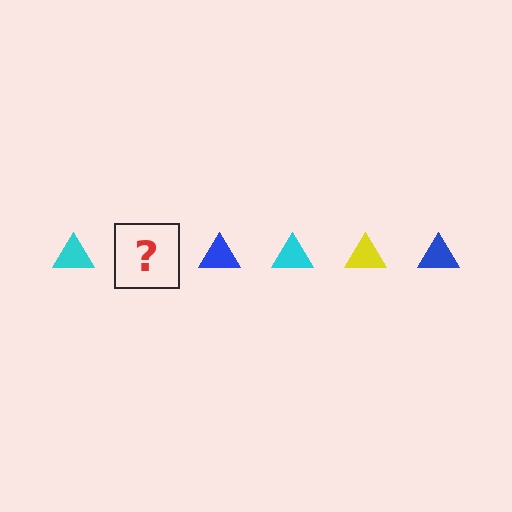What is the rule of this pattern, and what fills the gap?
The rule is that the pattern cycles through cyan, yellow, blue triangles. The gap should be filled with a yellow triangle.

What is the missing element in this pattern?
The missing element is a yellow triangle.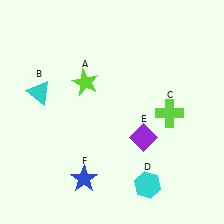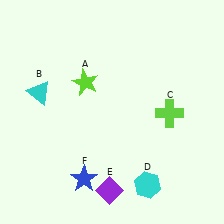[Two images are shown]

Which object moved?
The purple diamond (E) moved down.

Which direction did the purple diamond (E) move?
The purple diamond (E) moved down.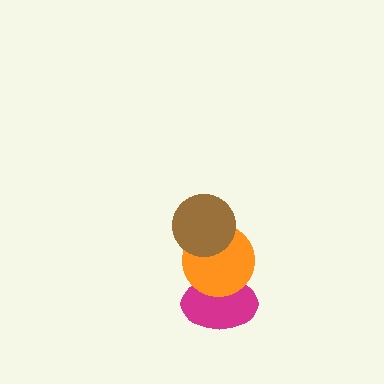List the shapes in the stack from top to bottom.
From top to bottom: the brown circle, the orange circle, the magenta ellipse.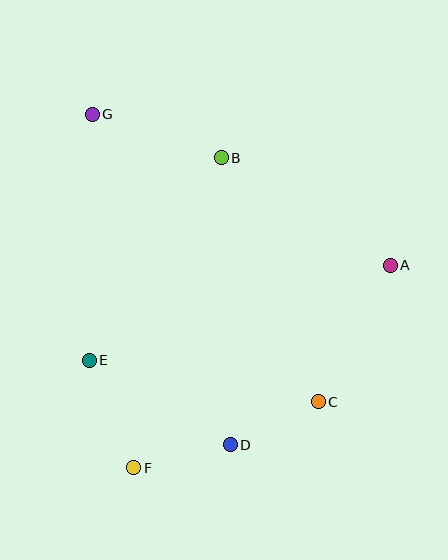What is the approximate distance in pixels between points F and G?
The distance between F and G is approximately 356 pixels.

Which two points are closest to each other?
Points C and D are closest to each other.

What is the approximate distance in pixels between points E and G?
The distance between E and G is approximately 246 pixels.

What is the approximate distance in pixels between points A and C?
The distance between A and C is approximately 154 pixels.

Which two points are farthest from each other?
Points C and G are farthest from each other.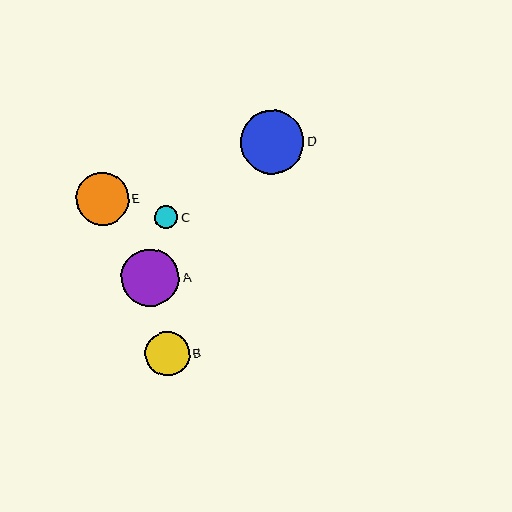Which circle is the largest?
Circle D is the largest with a size of approximately 64 pixels.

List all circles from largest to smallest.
From largest to smallest: D, A, E, B, C.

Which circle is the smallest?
Circle C is the smallest with a size of approximately 24 pixels.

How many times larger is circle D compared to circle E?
Circle D is approximately 1.2 times the size of circle E.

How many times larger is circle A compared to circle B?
Circle A is approximately 1.3 times the size of circle B.